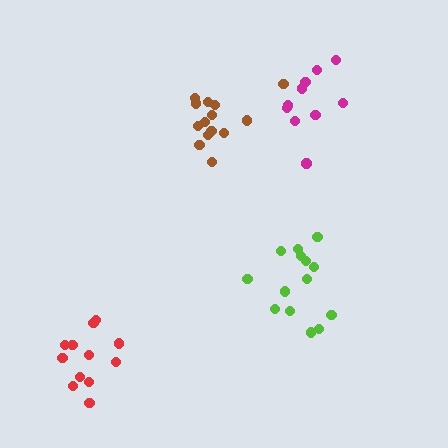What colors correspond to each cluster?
The clusters are colored: brown, red, lime, magenta.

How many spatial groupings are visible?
There are 4 spatial groupings.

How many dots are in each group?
Group 1: 14 dots, Group 2: 12 dots, Group 3: 14 dots, Group 4: 10 dots (50 total).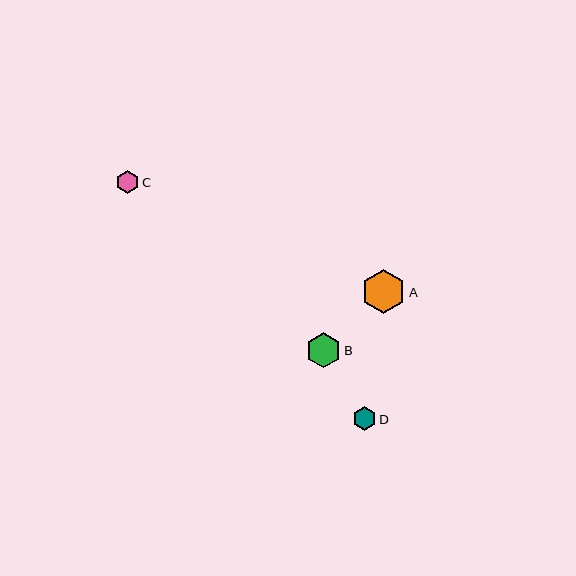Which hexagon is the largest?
Hexagon A is the largest with a size of approximately 44 pixels.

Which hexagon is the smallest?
Hexagon C is the smallest with a size of approximately 23 pixels.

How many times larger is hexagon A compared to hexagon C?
Hexagon A is approximately 1.9 times the size of hexagon C.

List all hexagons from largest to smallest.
From largest to smallest: A, B, D, C.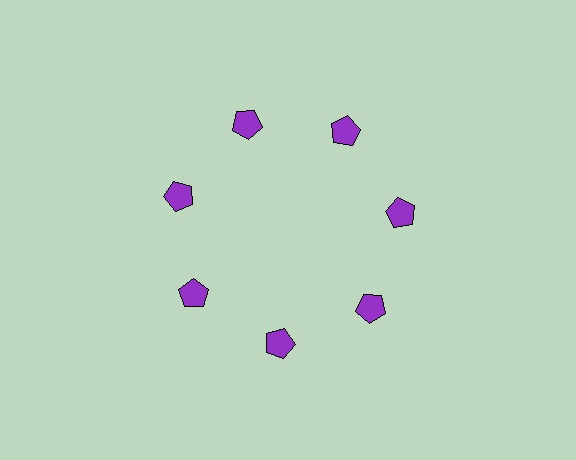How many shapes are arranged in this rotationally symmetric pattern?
There are 7 shapes, arranged in 7 groups of 1.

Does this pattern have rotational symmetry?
Yes, this pattern has 7-fold rotational symmetry. It looks the same after rotating 51 degrees around the center.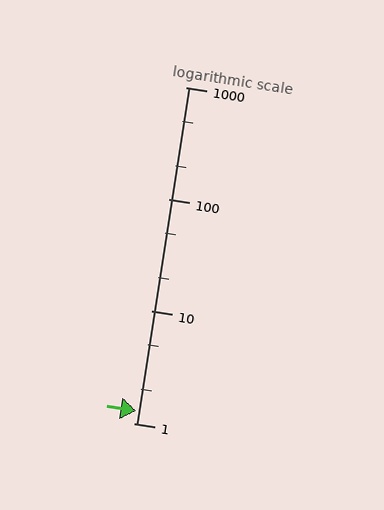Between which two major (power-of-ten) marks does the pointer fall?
The pointer is between 1 and 10.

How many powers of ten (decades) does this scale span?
The scale spans 3 decades, from 1 to 1000.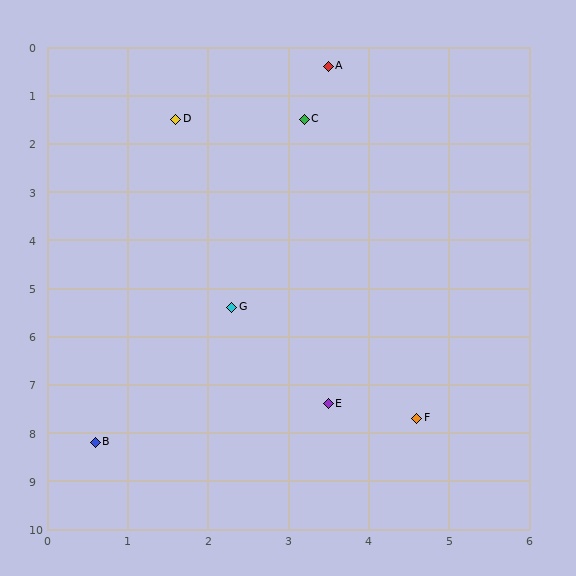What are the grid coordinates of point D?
Point D is at approximately (1.6, 1.5).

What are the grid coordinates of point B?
Point B is at approximately (0.6, 8.2).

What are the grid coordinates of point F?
Point F is at approximately (4.6, 7.7).